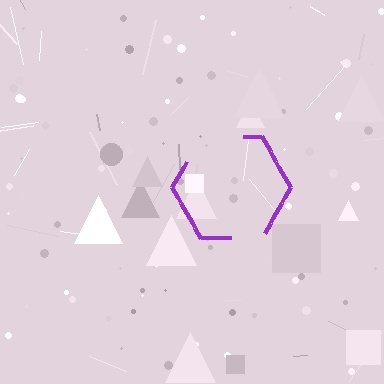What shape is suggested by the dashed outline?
The dashed outline suggests a hexagon.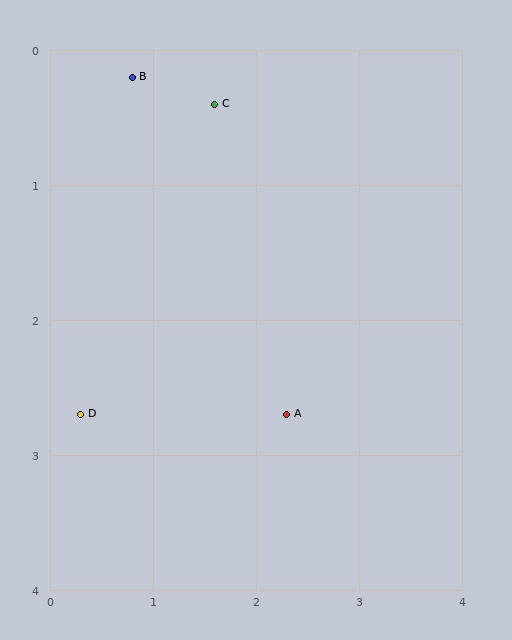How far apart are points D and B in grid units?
Points D and B are about 2.5 grid units apart.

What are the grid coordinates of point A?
Point A is at approximately (2.3, 2.7).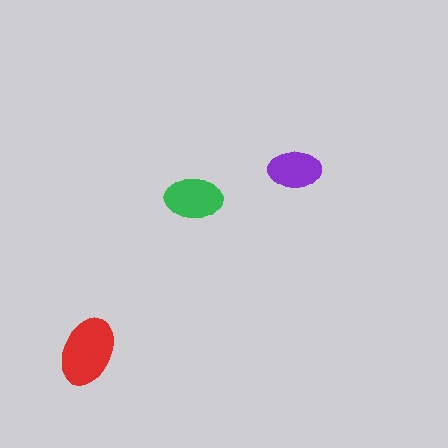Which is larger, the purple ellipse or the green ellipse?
The green one.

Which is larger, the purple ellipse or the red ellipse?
The red one.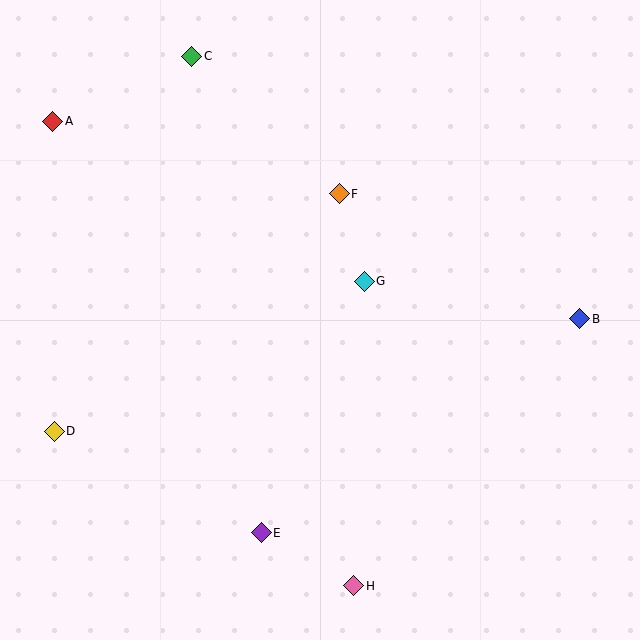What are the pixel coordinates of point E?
Point E is at (261, 533).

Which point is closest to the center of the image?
Point G at (364, 281) is closest to the center.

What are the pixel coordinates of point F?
Point F is at (339, 194).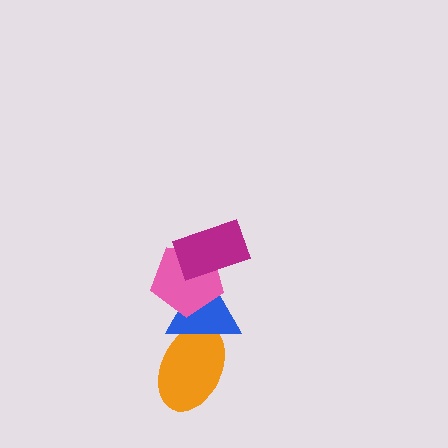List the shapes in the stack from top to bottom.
From top to bottom: the magenta rectangle, the pink pentagon, the blue triangle, the orange ellipse.